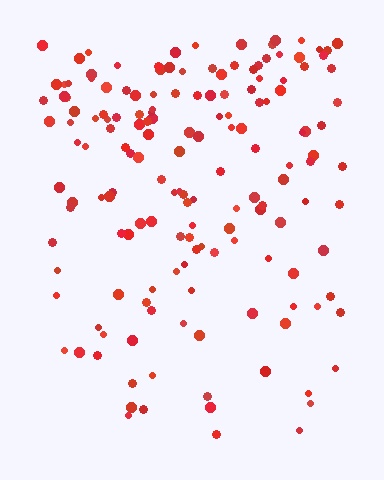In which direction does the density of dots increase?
From bottom to top, with the top side densest.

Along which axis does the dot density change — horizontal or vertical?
Vertical.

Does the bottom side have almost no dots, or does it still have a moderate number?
Still a moderate number, just noticeably fewer than the top.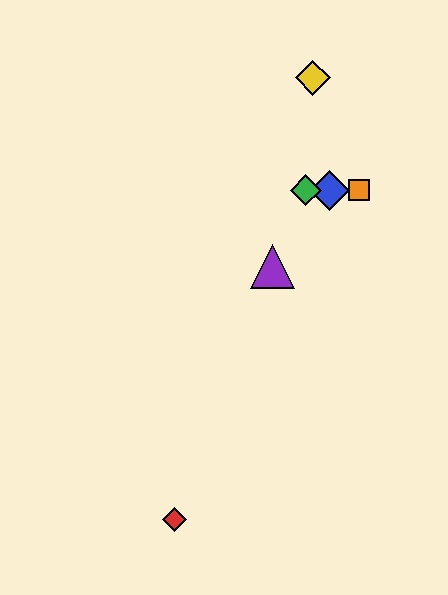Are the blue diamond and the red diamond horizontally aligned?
No, the blue diamond is at y≈190 and the red diamond is at y≈520.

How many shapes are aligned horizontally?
3 shapes (the blue diamond, the green diamond, the orange square) are aligned horizontally.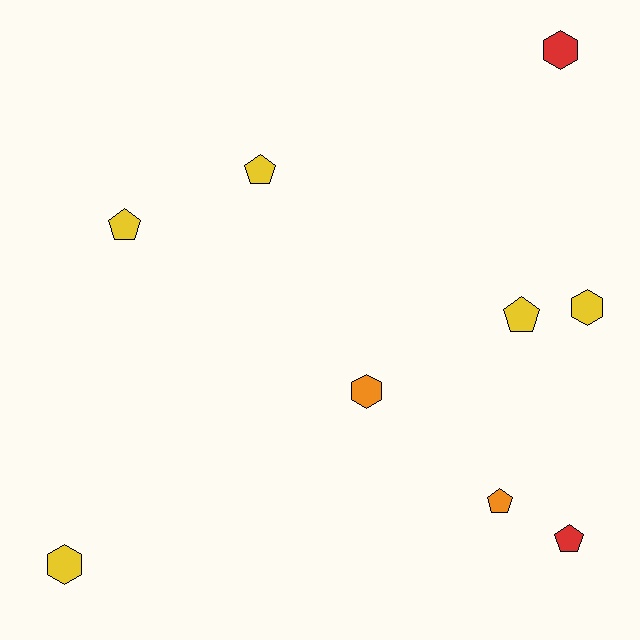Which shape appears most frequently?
Pentagon, with 5 objects.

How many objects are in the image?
There are 9 objects.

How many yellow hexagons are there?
There are 2 yellow hexagons.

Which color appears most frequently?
Yellow, with 5 objects.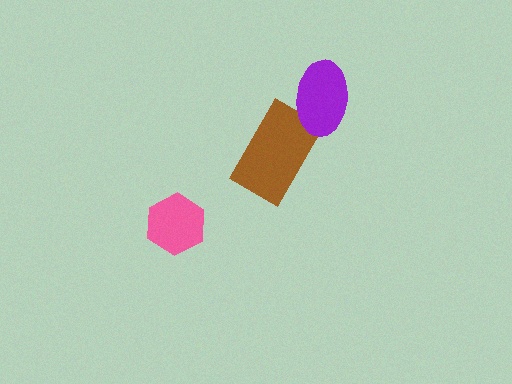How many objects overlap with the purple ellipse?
1 object overlaps with the purple ellipse.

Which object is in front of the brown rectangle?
The purple ellipse is in front of the brown rectangle.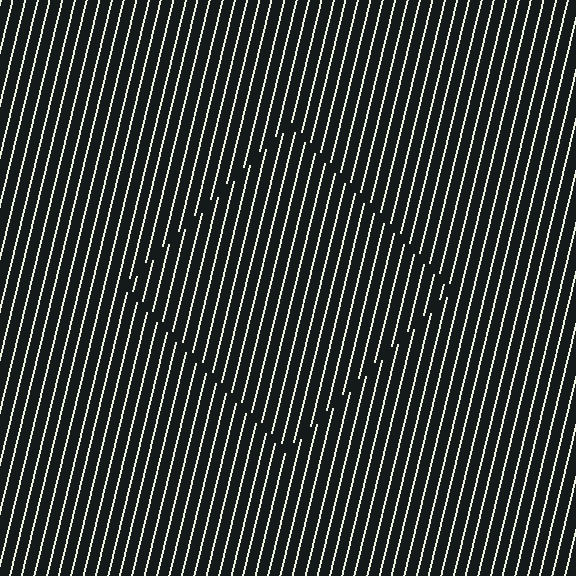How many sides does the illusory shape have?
4 sides — the line-ends trace a square.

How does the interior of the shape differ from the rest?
The interior of the shape contains the same grating, shifted by half a period — the contour is defined by the phase discontinuity where line-ends from the inner and outer gratings abut.